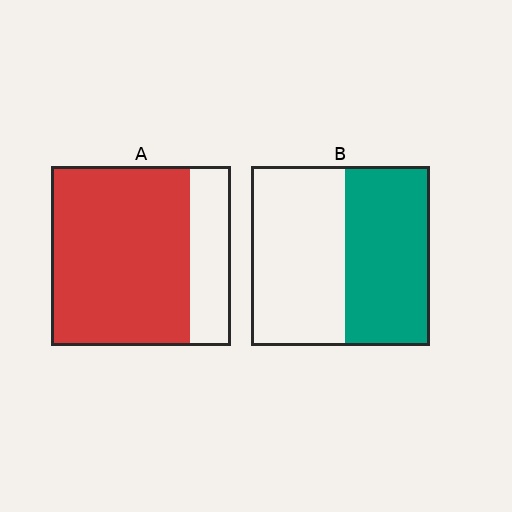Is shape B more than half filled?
Roughly half.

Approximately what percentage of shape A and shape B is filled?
A is approximately 75% and B is approximately 45%.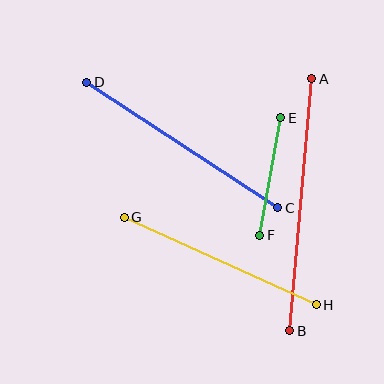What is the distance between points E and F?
The distance is approximately 119 pixels.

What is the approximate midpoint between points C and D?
The midpoint is at approximately (182, 145) pixels.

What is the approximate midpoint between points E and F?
The midpoint is at approximately (270, 176) pixels.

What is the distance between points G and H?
The distance is approximately 211 pixels.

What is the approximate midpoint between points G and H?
The midpoint is at approximately (220, 261) pixels.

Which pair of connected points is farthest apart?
Points A and B are farthest apart.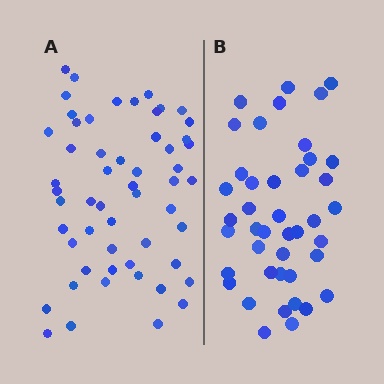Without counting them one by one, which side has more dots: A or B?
Region A (the left region) has more dots.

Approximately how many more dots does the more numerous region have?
Region A has approximately 15 more dots than region B.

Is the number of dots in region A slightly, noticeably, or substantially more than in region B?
Region A has noticeably more, but not dramatically so. The ratio is roughly 1.3 to 1.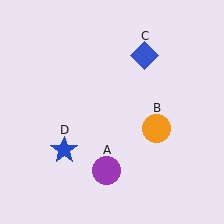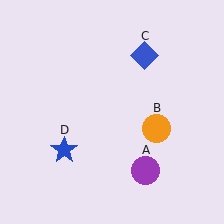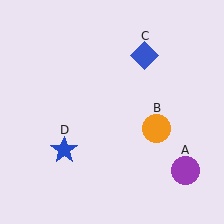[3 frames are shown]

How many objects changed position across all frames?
1 object changed position: purple circle (object A).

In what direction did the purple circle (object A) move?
The purple circle (object A) moved right.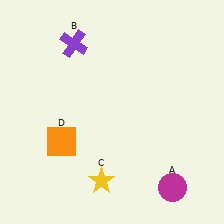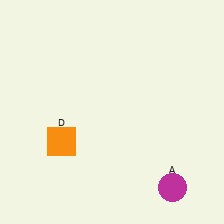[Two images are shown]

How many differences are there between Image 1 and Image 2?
There are 2 differences between the two images.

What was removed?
The yellow star (C), the purple cross (B) were removed in Image 2.